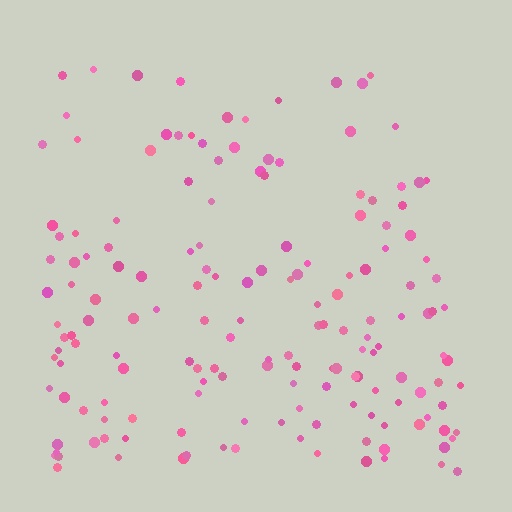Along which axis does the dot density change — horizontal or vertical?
Vertical.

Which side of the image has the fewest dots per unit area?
The top.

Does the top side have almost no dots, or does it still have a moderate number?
Still a moderate number, just noticeably fewer than the bottom.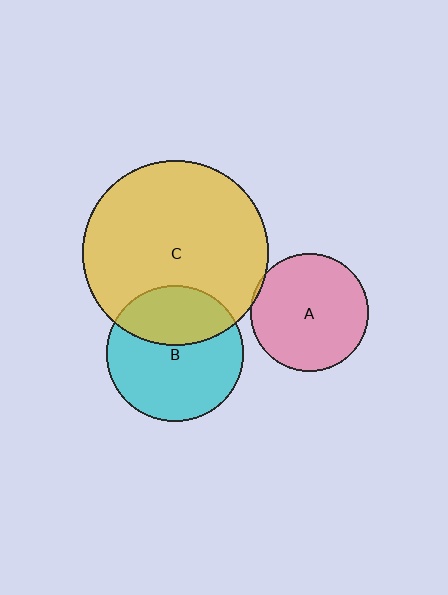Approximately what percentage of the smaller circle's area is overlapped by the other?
Approximately 5%.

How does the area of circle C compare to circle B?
Approximately 1.8 times.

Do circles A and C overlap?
Yes.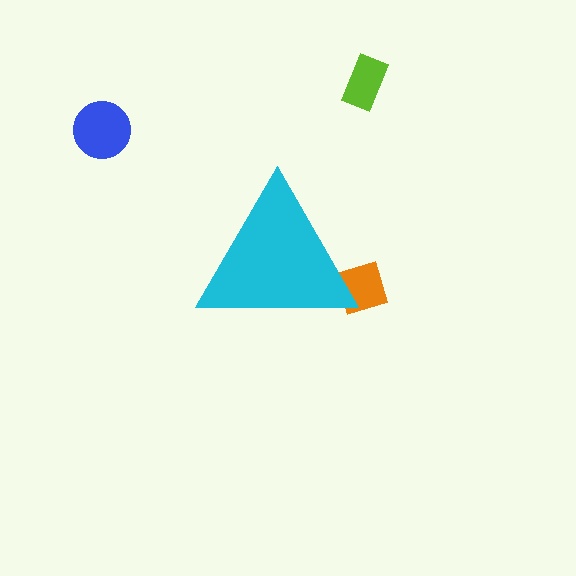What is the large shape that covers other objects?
A cyan triangle.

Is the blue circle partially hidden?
No, the blue circle is fully visible.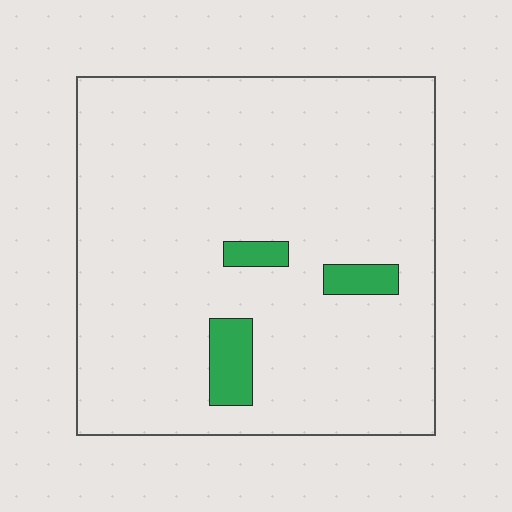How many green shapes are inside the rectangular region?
3.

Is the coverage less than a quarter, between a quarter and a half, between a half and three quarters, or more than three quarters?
Less than a quarter.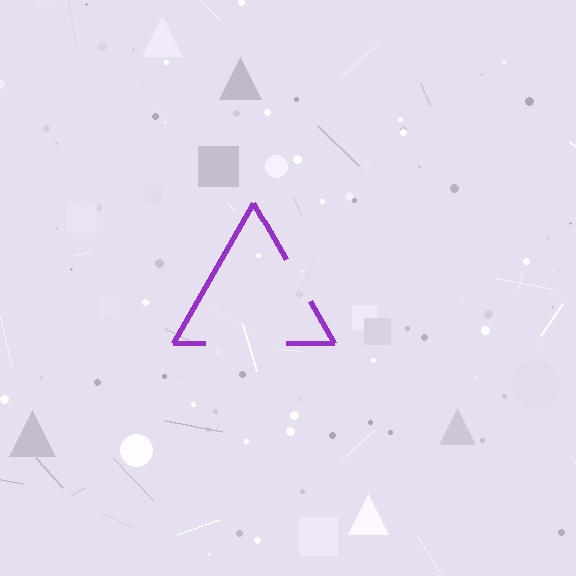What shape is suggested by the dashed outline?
The dashed outline suggests a triangle.